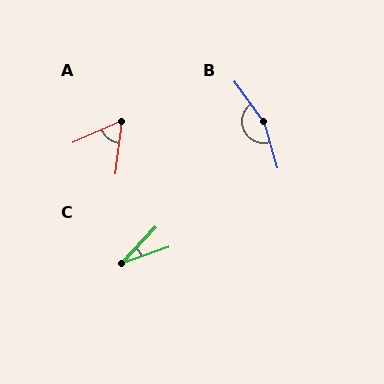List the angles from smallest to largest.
C (28°), A (59°), B (160°).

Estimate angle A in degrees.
Approximately 59 degrees.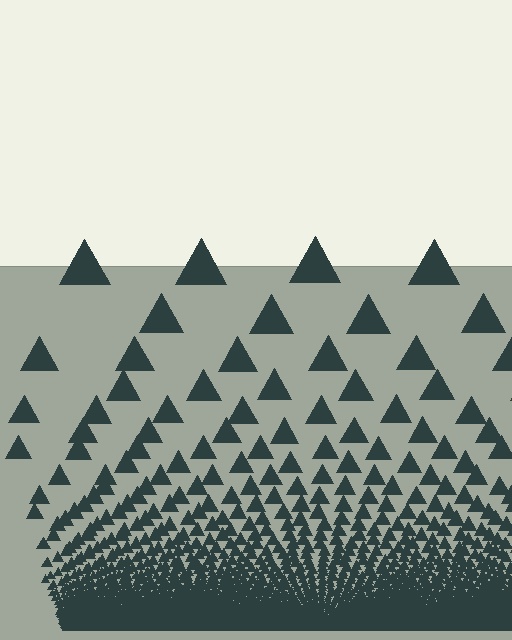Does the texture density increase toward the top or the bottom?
Density increases toward the bottom.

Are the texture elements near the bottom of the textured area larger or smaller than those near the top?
Smaller. The gradient is inverted — elements near the bottom are smaller and denser.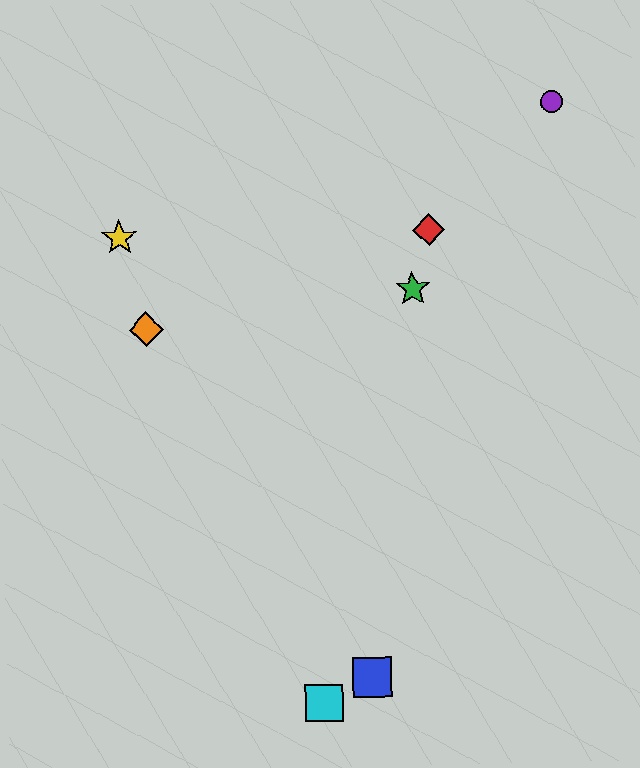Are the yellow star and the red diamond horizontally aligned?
Yes, both are at y≈238.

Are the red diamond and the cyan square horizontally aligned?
No, the red diamond is at y≈230 and the cyan square is at y≈703.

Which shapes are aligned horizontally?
The red diamond, the yellow star are aligned horizontally.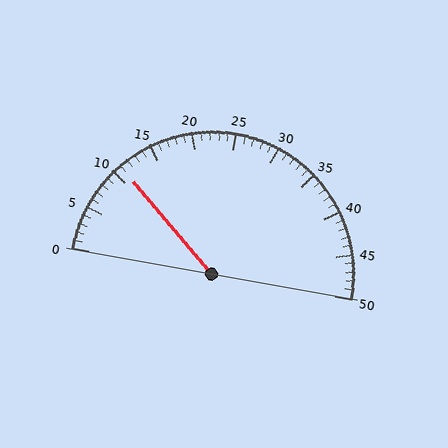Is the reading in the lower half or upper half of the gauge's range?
The reading is in the lower half of the range (0 to 50).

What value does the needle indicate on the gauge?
The needle indicates approximately 11.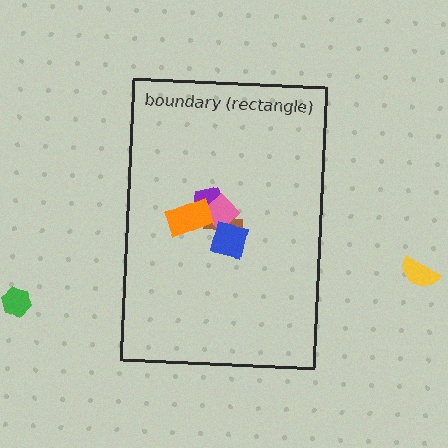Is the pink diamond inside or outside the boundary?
Inside.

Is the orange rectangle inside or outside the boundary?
Inside.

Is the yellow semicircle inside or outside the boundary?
Outside.